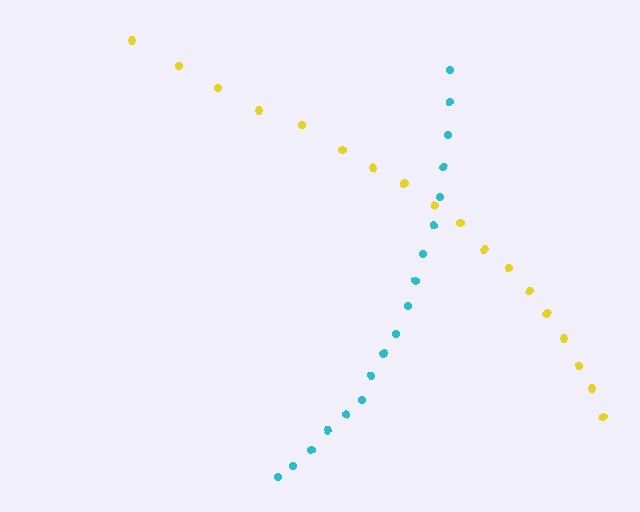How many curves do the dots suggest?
There are 2 distinct paths.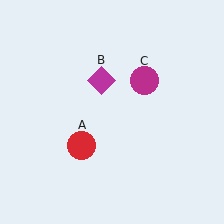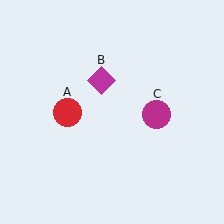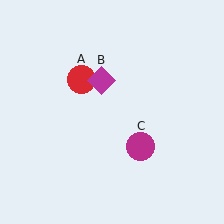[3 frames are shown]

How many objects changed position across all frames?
2 objects changed position: red circle (object A), magenta circle (object C).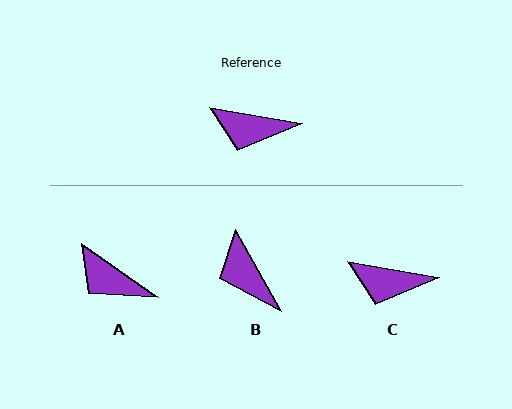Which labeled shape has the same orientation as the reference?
C.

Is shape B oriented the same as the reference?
No, it is off by about 51 degrees.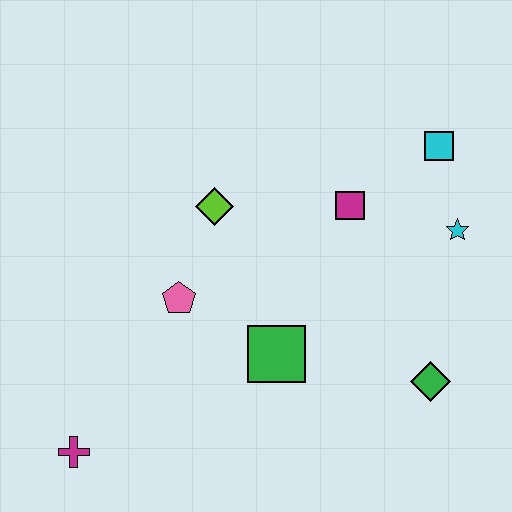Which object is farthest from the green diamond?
The magenta cross is farthest from the green diamond.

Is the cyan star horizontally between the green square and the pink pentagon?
No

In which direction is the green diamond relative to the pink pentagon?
The green diamond is to the right of the pink pentagon.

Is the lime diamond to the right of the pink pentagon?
Yes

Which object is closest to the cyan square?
The cyan star is closest to the cyan square.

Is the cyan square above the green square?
Yes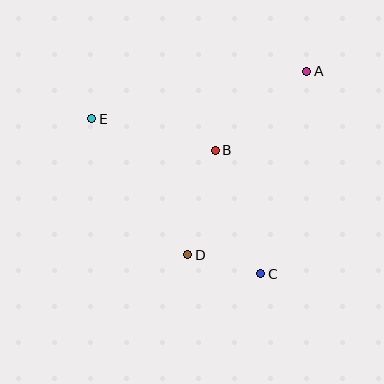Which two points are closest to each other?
Points C and D are closest to each other.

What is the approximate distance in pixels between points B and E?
The distance between B and E is approximately 128 pixels.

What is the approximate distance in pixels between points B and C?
The distance between B and C is approximately 132 pixels.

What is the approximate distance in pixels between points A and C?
The distance between A and C is approximately 208 pixels.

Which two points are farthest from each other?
Points C and E are farthest from each other.